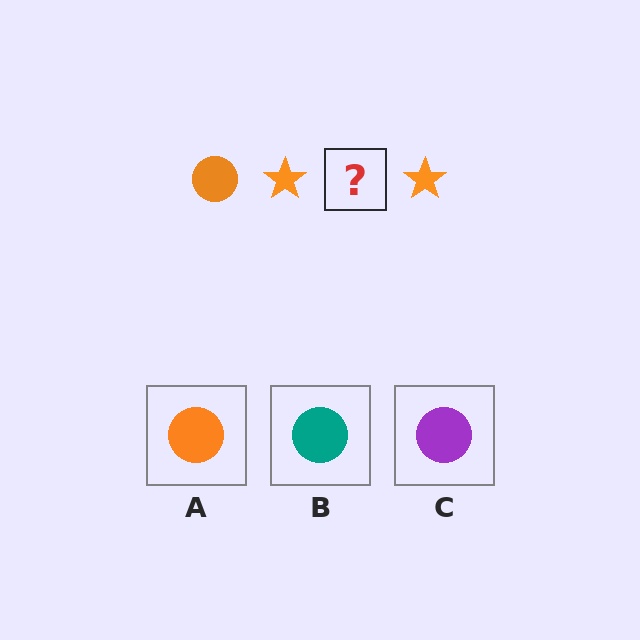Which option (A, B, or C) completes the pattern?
A.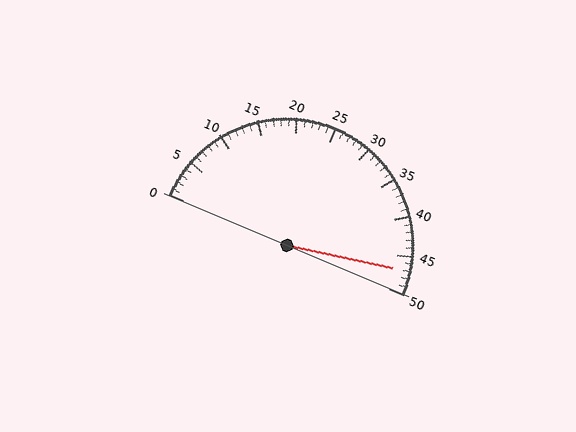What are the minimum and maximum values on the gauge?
The gauge ranges from 0 to 50.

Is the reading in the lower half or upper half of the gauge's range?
The reading is in the upper half of the range (0 to 50).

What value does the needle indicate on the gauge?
The needle indicates approximately 47.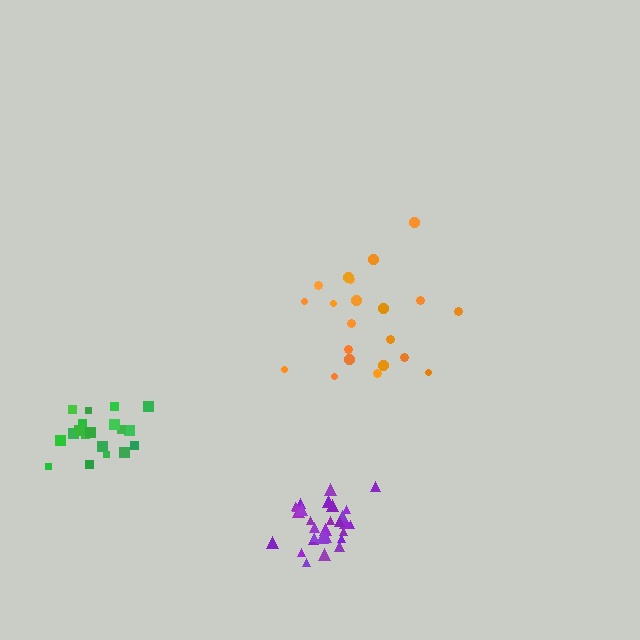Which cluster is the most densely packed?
Purple.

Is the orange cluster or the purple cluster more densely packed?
Purple.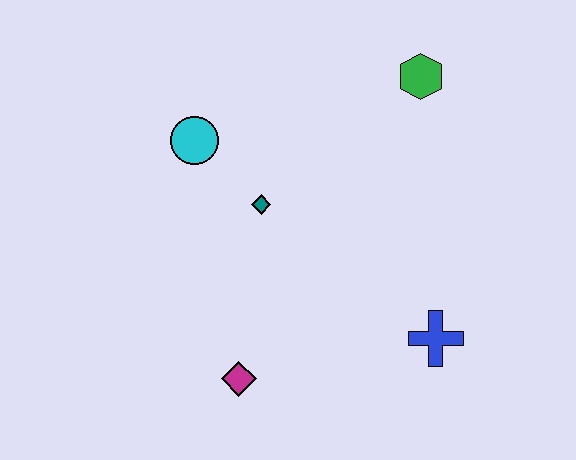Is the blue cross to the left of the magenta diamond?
No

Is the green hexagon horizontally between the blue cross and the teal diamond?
Yes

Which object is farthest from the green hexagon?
The magenta diamond is farthest from the green hexagon.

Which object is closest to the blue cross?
The magenta diamond is closest to the blue cross.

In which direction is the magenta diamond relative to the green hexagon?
The magenta diamond is below the green hexagon.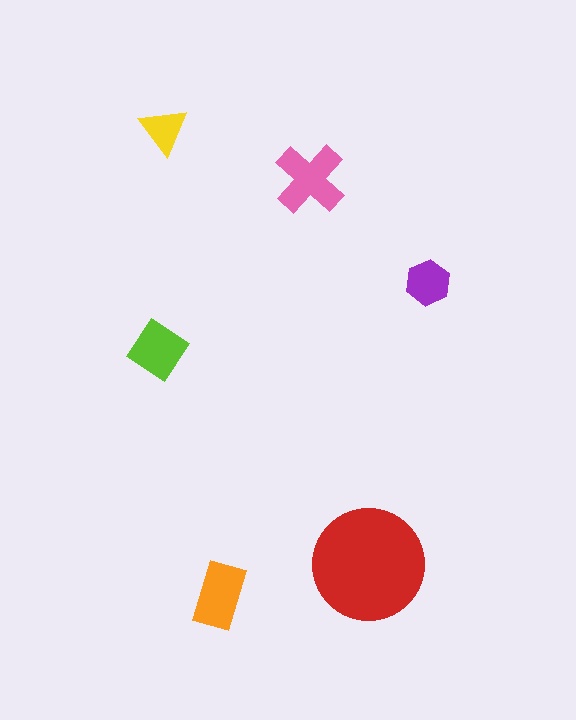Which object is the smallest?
The yellow triangle.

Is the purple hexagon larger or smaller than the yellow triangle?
Larger.